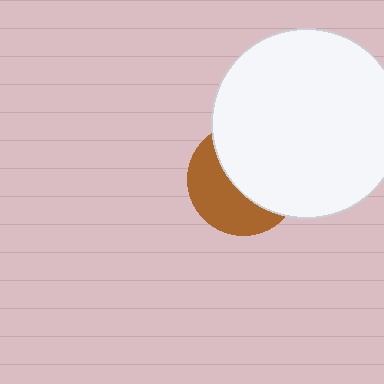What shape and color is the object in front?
The object in front is a white circle.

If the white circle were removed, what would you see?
You would see the complete brown circle.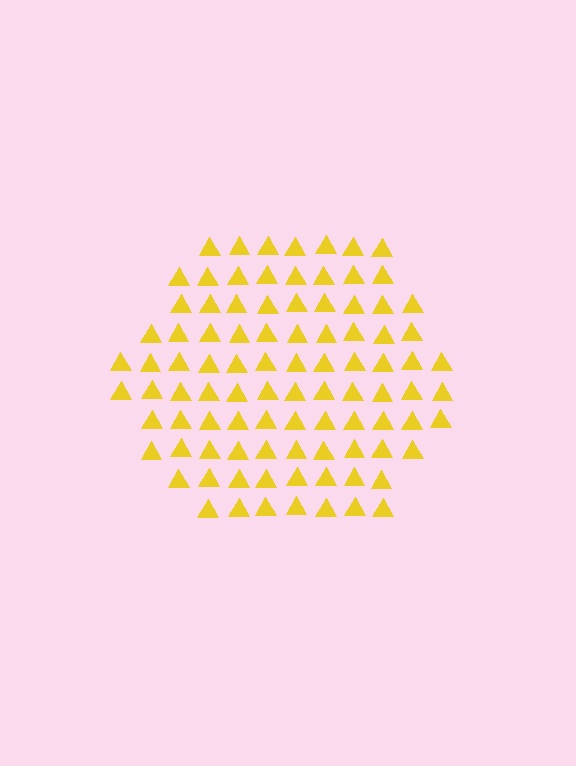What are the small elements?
The small elements are triangles.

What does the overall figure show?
The overall figure shows a hexagon.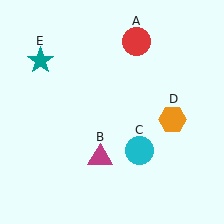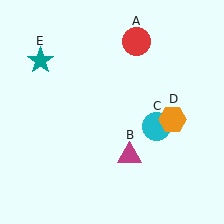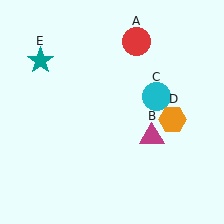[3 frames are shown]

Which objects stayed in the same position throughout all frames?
Red circle (object A) and orange hexagon (object D) and teal star (object E) remained stationary.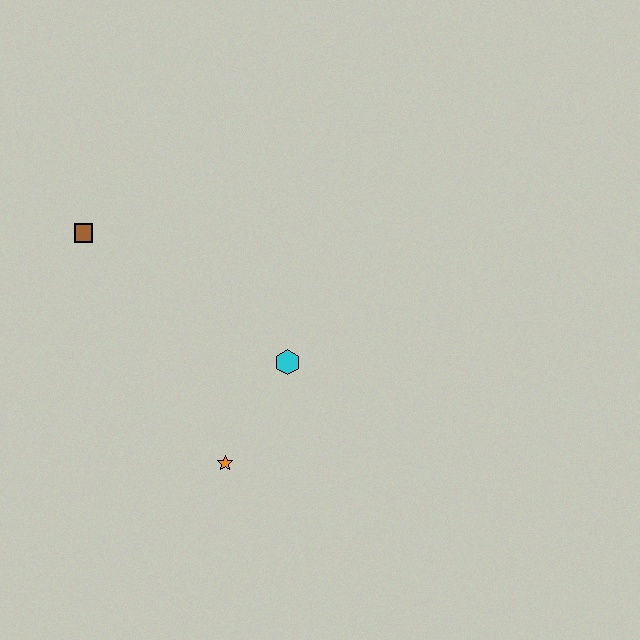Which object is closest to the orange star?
The cyan hexagon is closest to the orange star.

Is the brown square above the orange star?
Yes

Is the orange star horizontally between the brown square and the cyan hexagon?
Yes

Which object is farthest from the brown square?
The orange star is farthest from the brown square.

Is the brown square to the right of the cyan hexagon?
No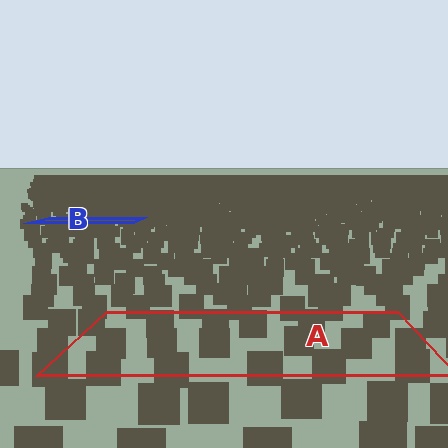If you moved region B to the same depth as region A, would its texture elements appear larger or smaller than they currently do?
They would appear larger. At a closer depth, the same texture elements are projected at a bigger on-screen size.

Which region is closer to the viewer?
Region A is closer. The texture elements there are larger and more spread out.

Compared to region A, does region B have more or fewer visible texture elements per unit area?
Region B has more texture elements per unit area — they are packed more densely because it is farther away.